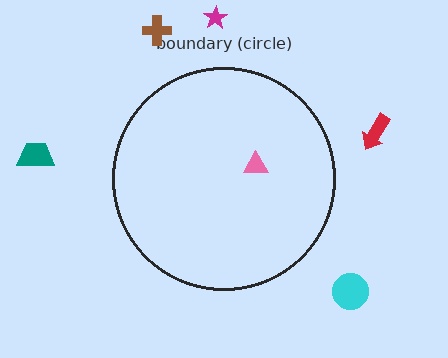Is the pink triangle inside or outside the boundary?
Inside.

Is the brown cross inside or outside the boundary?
Outside.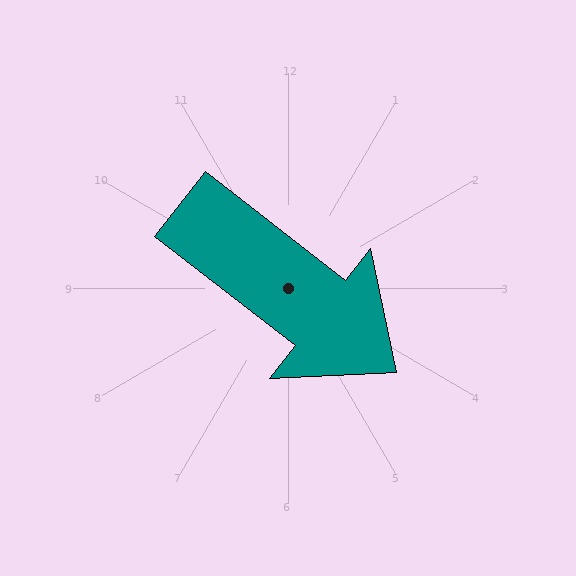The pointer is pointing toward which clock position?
Roughly 4 o'clock.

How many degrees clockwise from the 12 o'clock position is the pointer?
Approximately 128 degrees.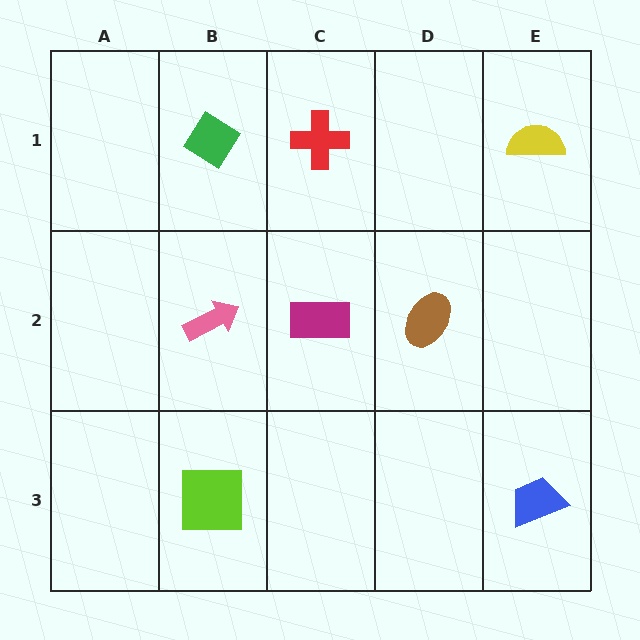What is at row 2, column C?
A magenta rectangle.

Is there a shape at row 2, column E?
No, that cell is empty.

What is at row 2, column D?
A brown ellipse.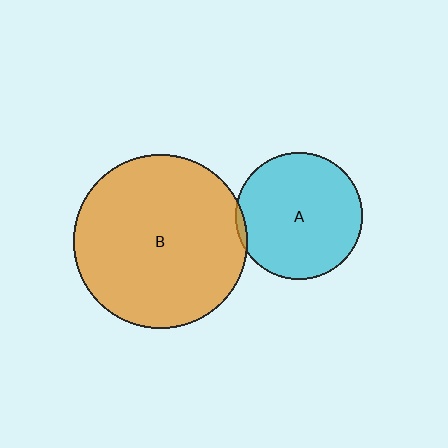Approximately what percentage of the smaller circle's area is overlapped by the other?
Approximately 5%.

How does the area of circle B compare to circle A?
Approximately 1.9 times.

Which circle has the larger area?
Circle B (orange).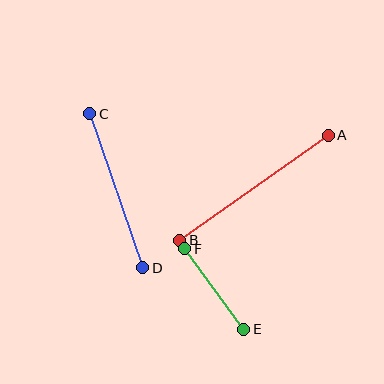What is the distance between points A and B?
The distance is approximately 182 pixels.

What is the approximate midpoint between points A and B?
The midpoint is at approximately (254, 188) pixels.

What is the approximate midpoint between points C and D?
The midpoint is at approximately (116, 191) pixels.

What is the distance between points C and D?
The distance is approximately 163 pixels.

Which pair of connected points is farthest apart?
Points A and B are farthest apart.